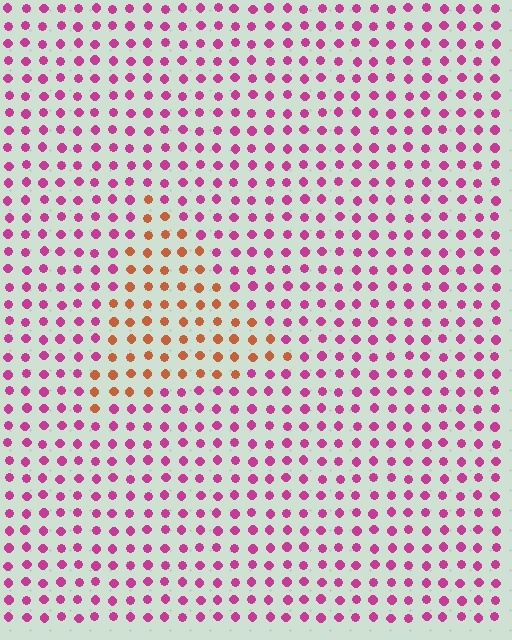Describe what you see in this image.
The image is filled with small magenta elements in a uniform arrangement. A triangle-shaped region is visible where the elements are tinted to a slightly different hue, forming a subtle color boundary.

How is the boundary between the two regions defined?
The boundary is defined purely by a slight shift in hue (about 57 degrees). Spacing, size, and orientation are identical on both sides.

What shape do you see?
I see a triangle.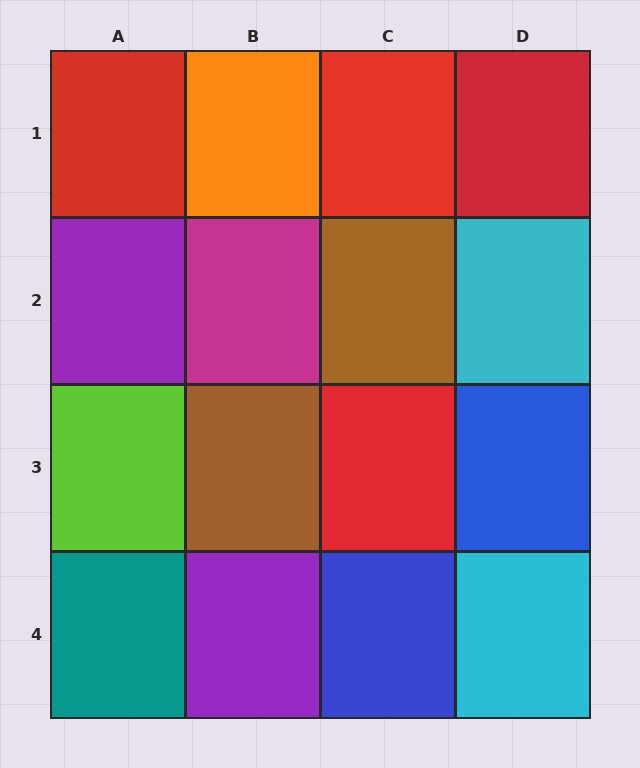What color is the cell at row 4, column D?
Cyan.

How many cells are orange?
1 cell is orange.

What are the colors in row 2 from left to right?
Purple, magenta, brown, cyan.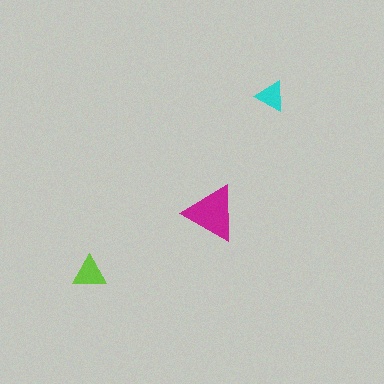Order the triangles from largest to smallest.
the magenta one, the lime one, the cyan one.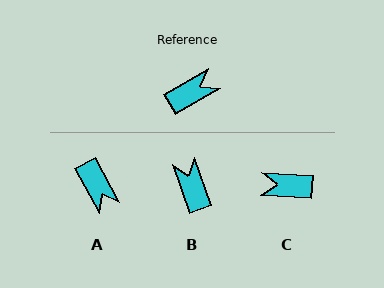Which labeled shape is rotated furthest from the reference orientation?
C, about 147 degrees away.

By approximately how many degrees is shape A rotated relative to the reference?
Approximately 92 degrees clockwise.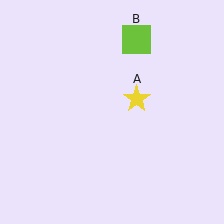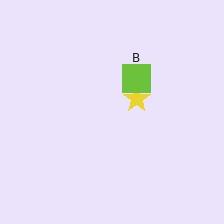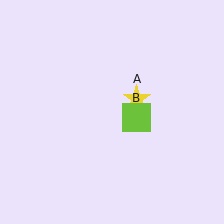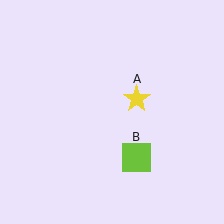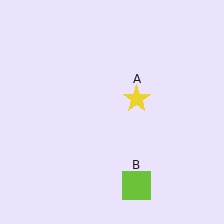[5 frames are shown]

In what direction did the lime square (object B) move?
The lime square (object B) moved down.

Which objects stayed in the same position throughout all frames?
Yellow star (object A) remained stationary.